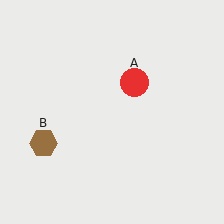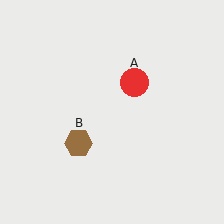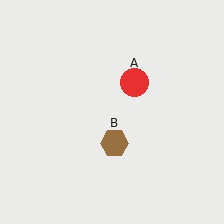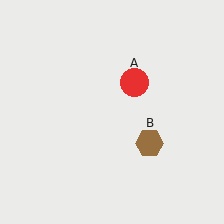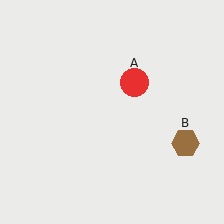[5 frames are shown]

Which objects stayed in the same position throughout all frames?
Red circle (object A) remained stationary.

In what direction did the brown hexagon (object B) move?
The brown hexagon (object B) moved right.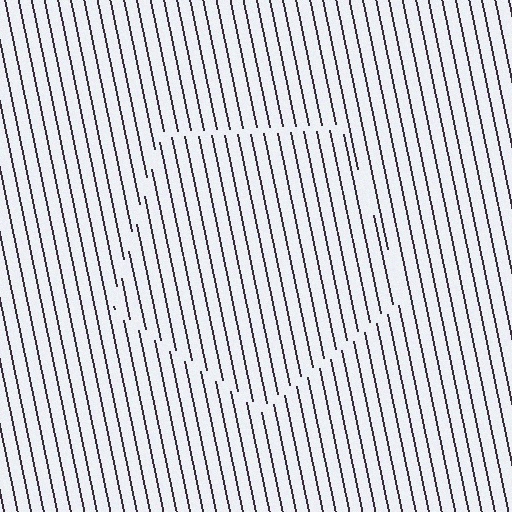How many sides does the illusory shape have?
5 sides — the line-ends trace a pentagon.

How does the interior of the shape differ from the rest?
The interior of the shape contains the same grating, shifted by half a period — the contour is defined by the phase discontinuity where line-ends from the inner and outer gratings abut.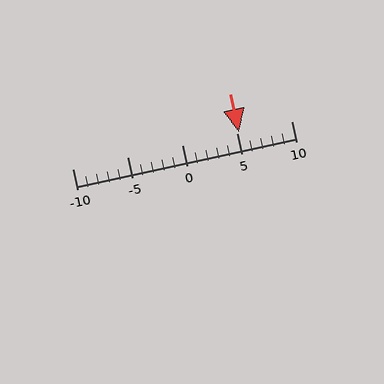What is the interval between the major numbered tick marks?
The major tick marks are spaced 5 units apart.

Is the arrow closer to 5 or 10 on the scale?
The arrow is closer to 5.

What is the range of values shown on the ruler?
The ruler shows values from -10 to 10.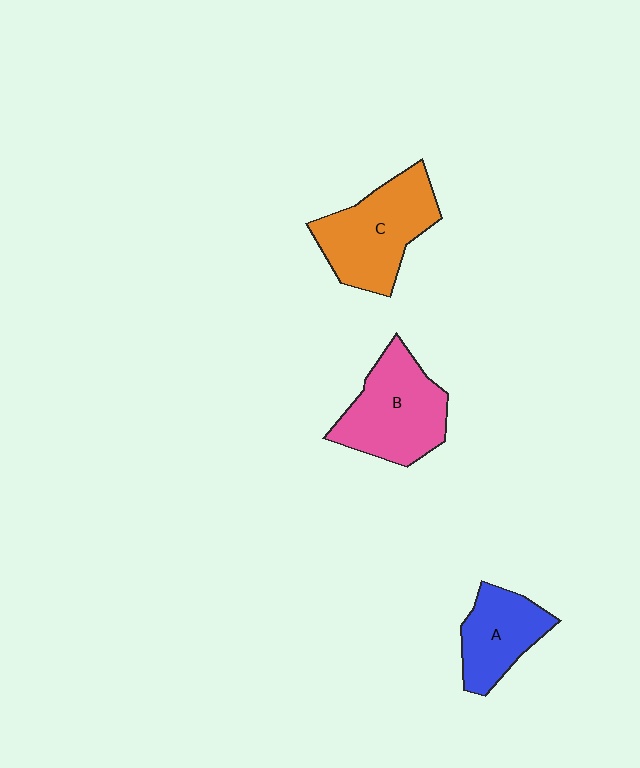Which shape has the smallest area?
Shape A (blue).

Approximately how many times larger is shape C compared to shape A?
Approximately 1.5 times.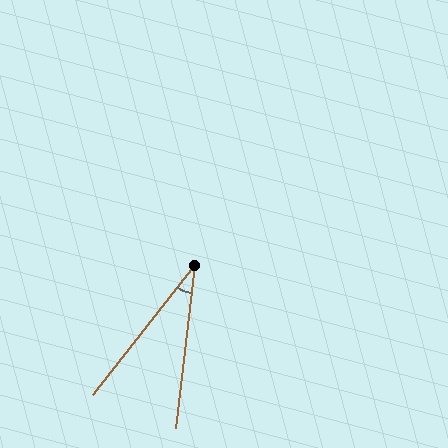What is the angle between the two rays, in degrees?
Approximately 31 degrees.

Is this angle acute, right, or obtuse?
It is acute.